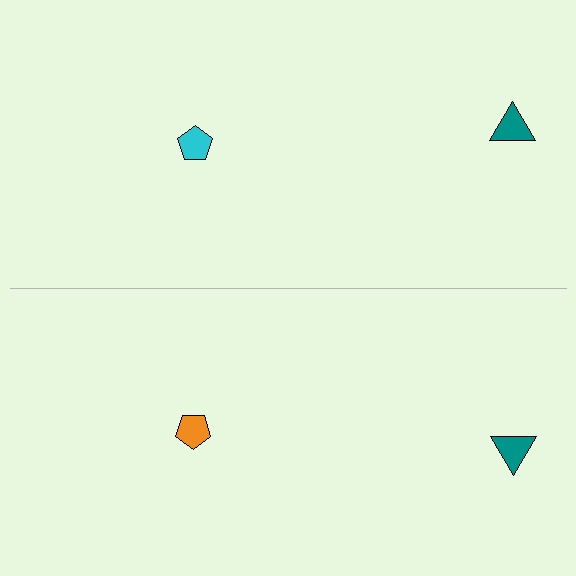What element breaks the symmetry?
The orange pentagon on the bottom side breaks the symmetry — its mirror counterpart is cyan.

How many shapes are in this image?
There are 4 shapes in this image.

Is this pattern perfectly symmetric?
No, the pattern is not perfectly symmetric. The orange pentagon on the bottom side breaks the symmetry — its mirror counterpart is cyan.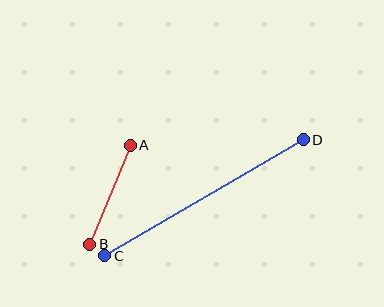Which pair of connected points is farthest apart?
Points C and D are farthest apart.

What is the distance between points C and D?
The distance is approximately 230 pixels.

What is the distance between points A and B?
The distance is approximately 107 pixels.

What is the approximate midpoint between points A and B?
The midpoint is at approximately (110, 195) pixels.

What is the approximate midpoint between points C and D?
The midpoint is at approximately (204, 198) pixels.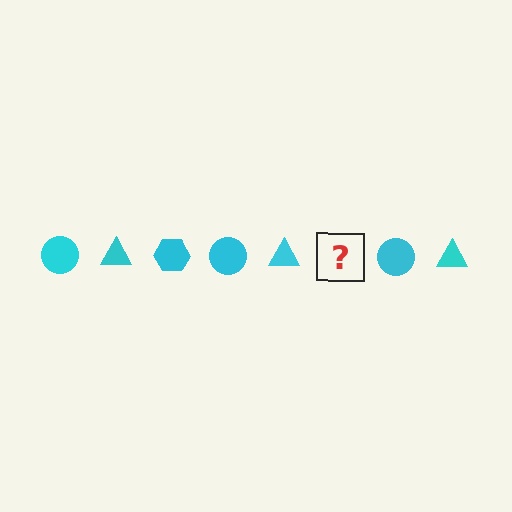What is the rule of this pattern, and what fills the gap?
The rule is that the pattern cycles through circle, triangle, hexagon shapes in cyan. The gap should be filled with a cyan hexagon.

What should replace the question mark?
The question mark should be replaced with a cyan hexagon.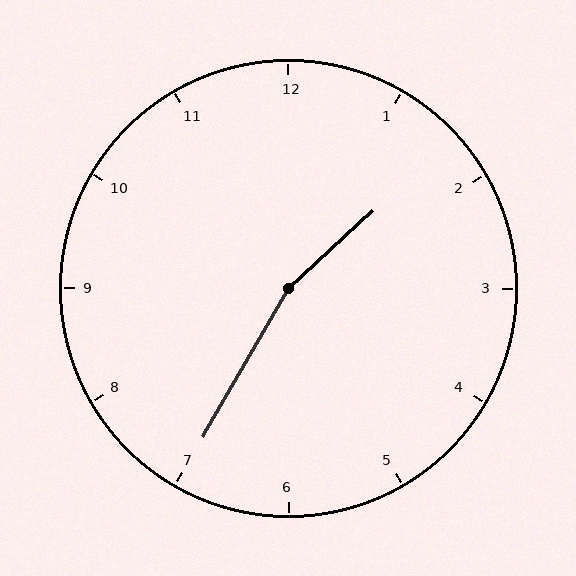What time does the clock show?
1:35.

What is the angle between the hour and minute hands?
Approximately 162 degrees.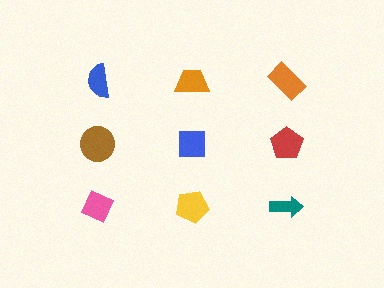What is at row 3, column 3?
A teal arrow.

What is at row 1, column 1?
A blue semicircle.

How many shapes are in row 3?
3 shapes.